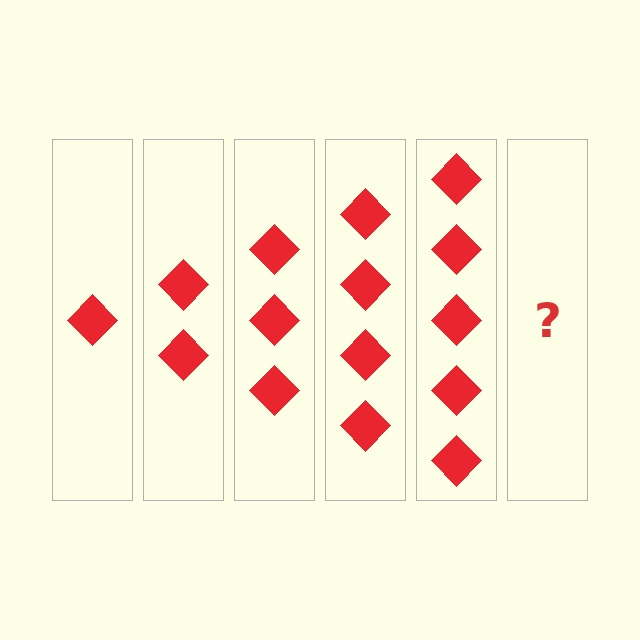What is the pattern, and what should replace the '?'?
The pattern is that each step adds one more diamond. The '?' should be 6 diamonds.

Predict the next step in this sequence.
The next step is 6 diamonds.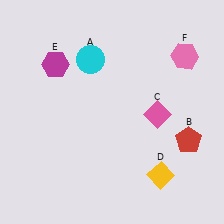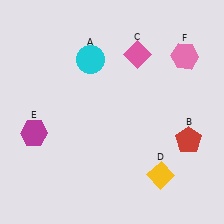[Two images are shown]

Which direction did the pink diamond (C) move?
The pink diamond (C) moved up.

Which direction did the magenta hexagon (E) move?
The magenta hexagon (E) moved down.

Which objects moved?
The objects that moved are: the pink diamond (C), the magenta hexagon (E).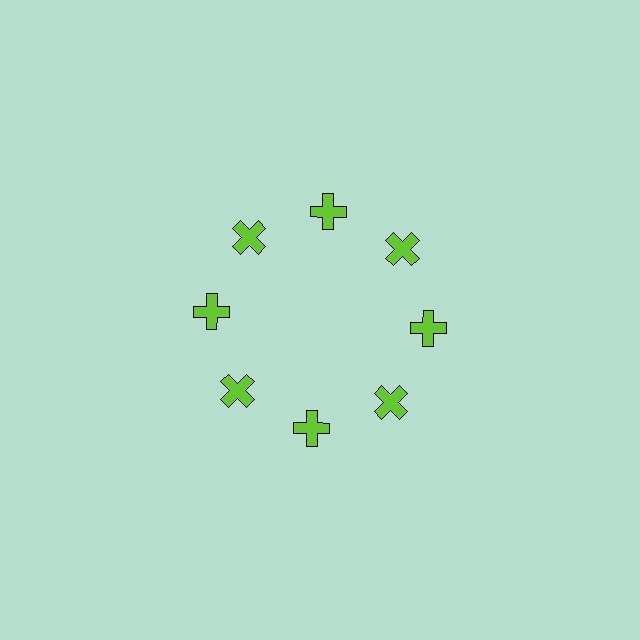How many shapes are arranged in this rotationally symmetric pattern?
There are 8 shapes, arranged in 8 groups of 1.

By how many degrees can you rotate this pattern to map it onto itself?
The pattern maps onto itself every 45 degrees of rotation.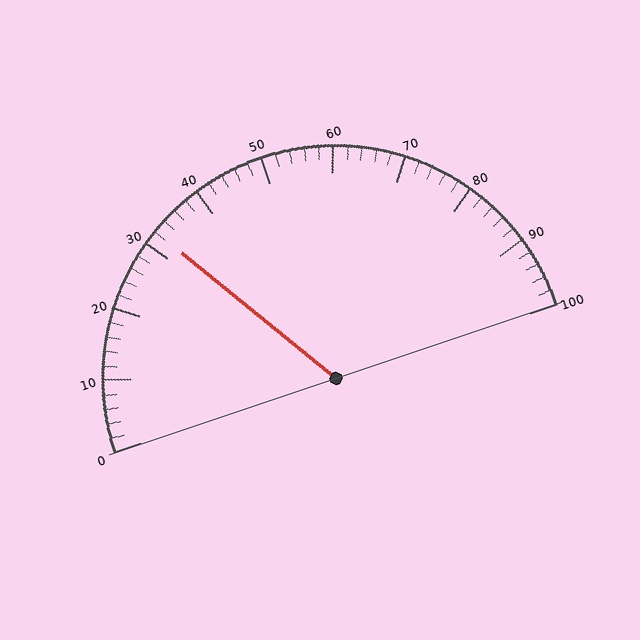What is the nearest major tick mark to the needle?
The nearest major tick mark is 30.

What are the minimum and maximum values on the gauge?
The gauge ranges from 0 to 100.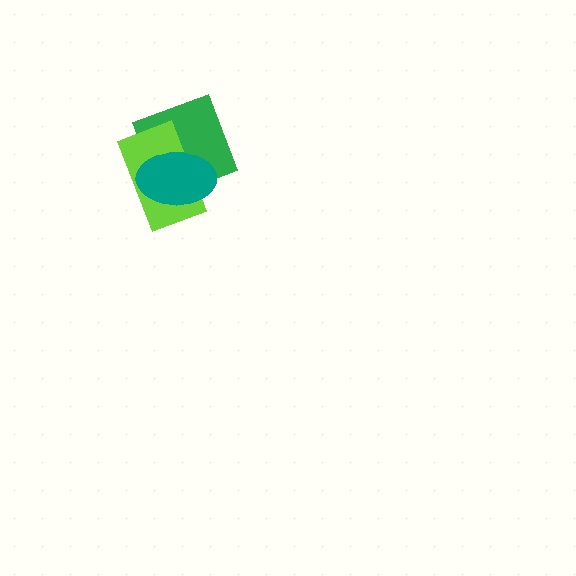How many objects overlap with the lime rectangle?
2 objects overlap with the lime rectangle.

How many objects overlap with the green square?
2 objects overlap with the green square.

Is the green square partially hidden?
Yes, it is partially covered by another shape.